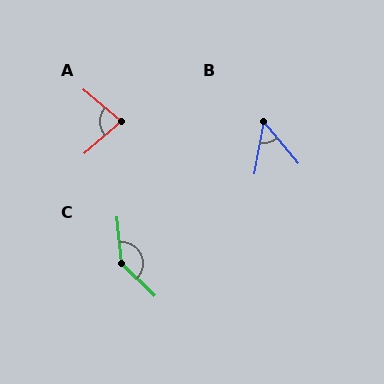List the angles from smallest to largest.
B (50°), A (81°), C (139°).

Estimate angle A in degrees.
Approximately 81 degrees.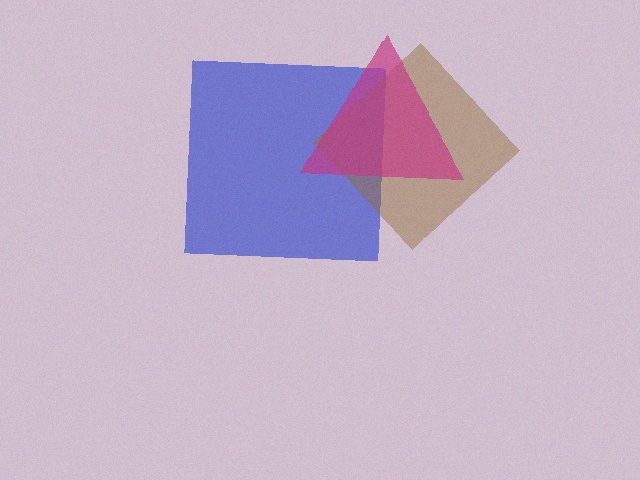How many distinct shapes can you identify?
There are 3 distinct shapes: a blue square, a brown diamond, a magenta triangle.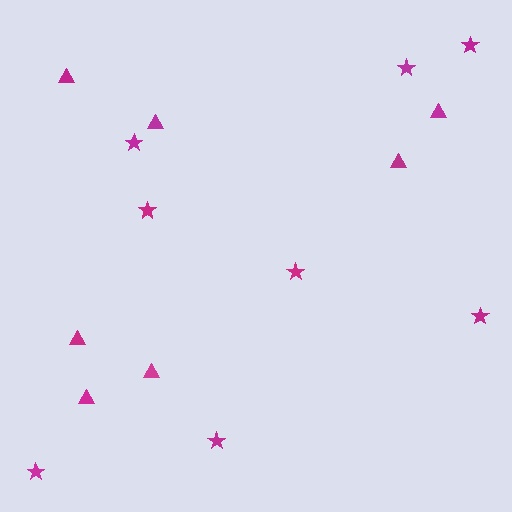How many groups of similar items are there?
There are 2 groups: one group of triangles (7) and one group of stars (8).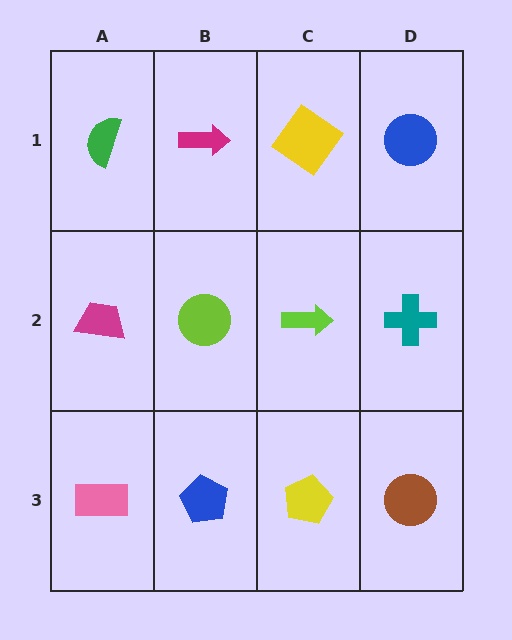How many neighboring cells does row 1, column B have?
3.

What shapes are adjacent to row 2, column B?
A magenta arrow (row 1, column B), a blue pentagon (row 3, column B), a magenta trapezoid (row 2, column A), a lime arrow (row 2, column C).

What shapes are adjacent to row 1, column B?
A lime circle (row 2, column B), a green semicircle (row 1, column A), a yellow diamond (row 1, column C).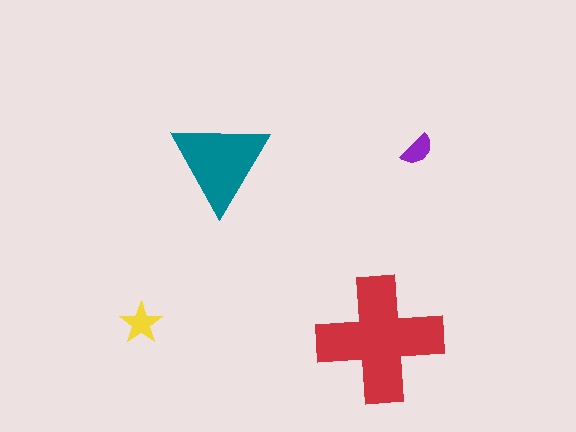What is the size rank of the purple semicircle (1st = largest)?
4th.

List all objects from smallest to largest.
The purple semicircle, the yellow star, the teal triangle, the red cross.